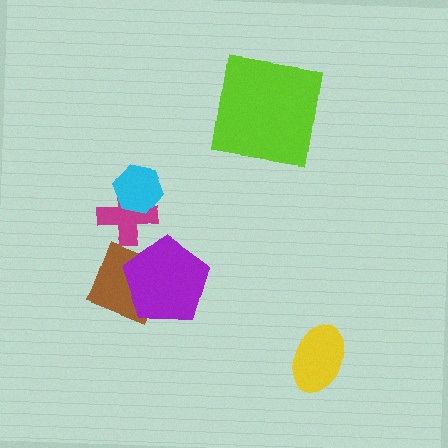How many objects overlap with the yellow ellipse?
0 objects overlap with the yellow ellipse.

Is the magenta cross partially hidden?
Yes, it is partially covered by another shape.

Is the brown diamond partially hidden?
Yes, it is partially covered by another shape.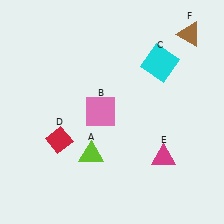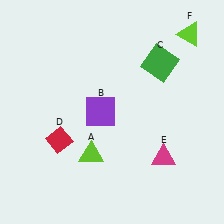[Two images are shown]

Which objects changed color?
B changed from pink to purple. C changed from cyan to green. F changed from brown to lime.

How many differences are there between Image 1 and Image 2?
There are 3 differences between the two images.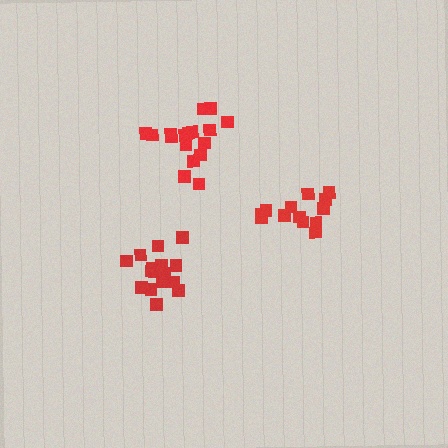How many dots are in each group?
Group 1: 13 dots, Group 2: 16 dots, Group 3: 17 dots (46 total).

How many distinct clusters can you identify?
There are 3 distinct clusters.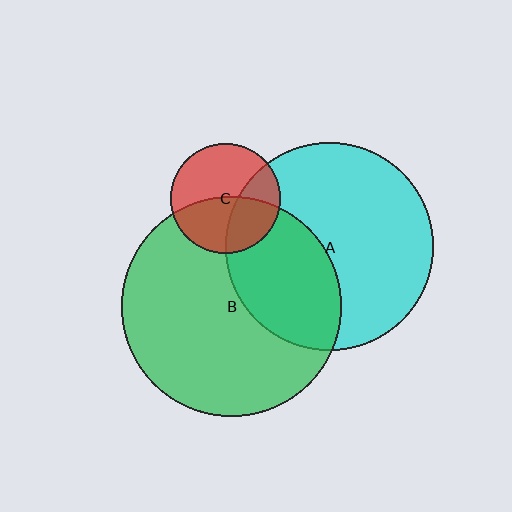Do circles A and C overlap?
Yes.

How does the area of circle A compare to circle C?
Approximately 3.6 times.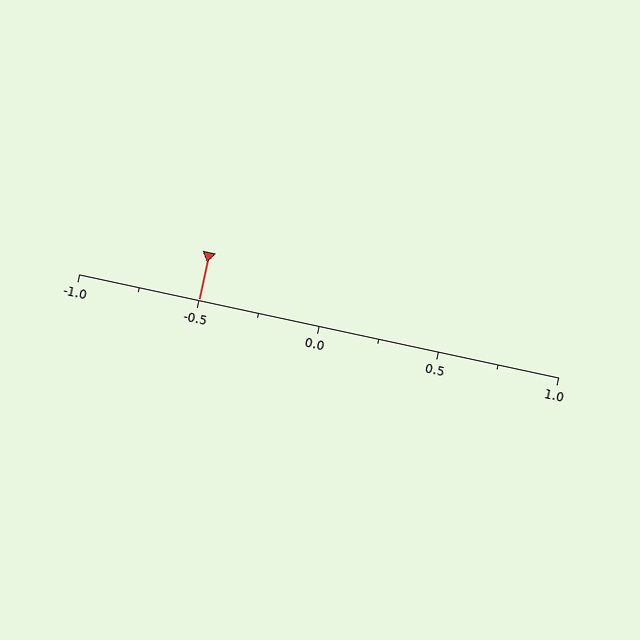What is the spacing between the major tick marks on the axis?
The major ticks are spaced 0.5 apart.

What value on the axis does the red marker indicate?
The marker indicates approximately -0.5.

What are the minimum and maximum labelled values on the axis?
The axis runs from -1.0 to 1.0.